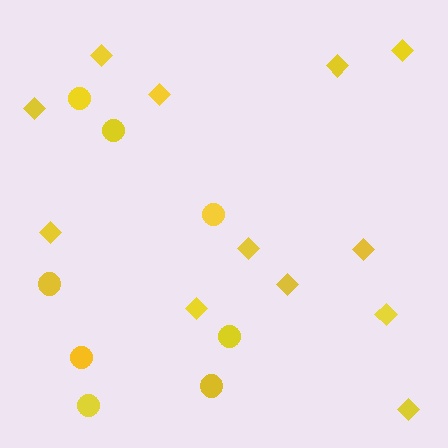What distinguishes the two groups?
There are 2 groups: one group of diamonds (12) and one group of circles (8).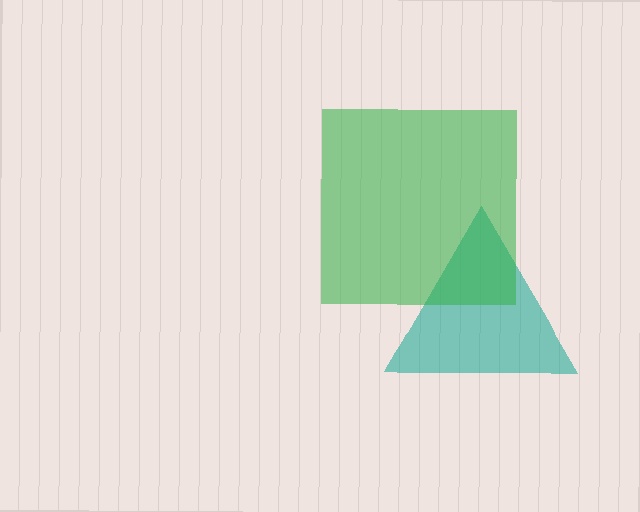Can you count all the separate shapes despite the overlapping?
Yes, there are 2 separate shapes.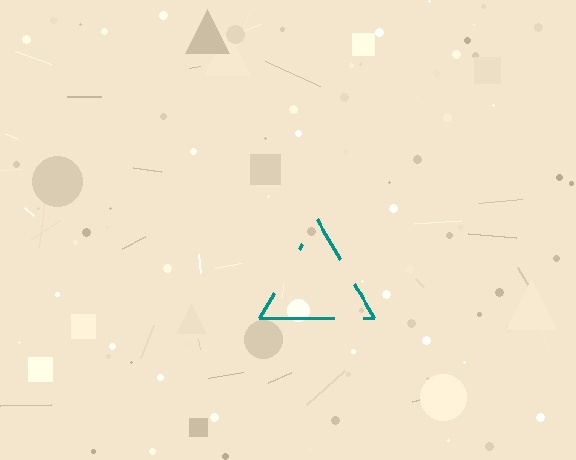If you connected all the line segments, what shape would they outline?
They would outline a triangle.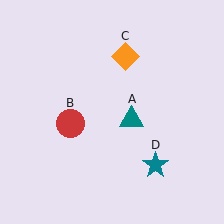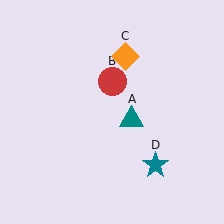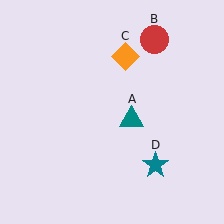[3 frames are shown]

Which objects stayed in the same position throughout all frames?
Teal triangle (object A) and orange diamond (object C) and teal star (object D) remained stationary.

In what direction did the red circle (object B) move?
The red circle (object B) moved up and to the right.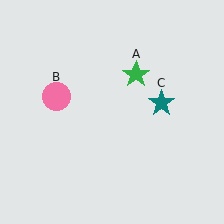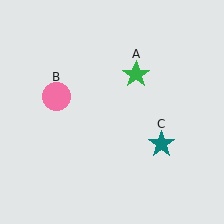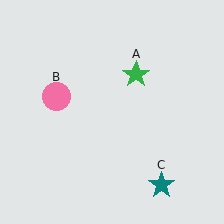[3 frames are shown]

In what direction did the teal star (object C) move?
The teal star (object C) moved down.